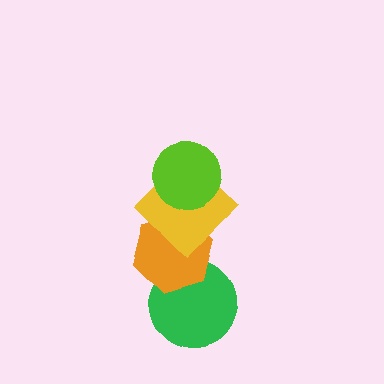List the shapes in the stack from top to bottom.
From top to bottom: the lime circle, the yellow diamond, the orange hexagon, the green circle.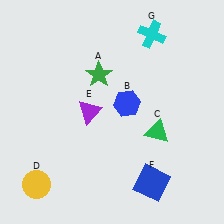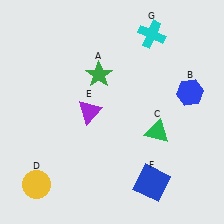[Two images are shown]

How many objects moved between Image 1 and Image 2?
1 object moved between the two images.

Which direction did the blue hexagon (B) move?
The blue hexagon (B) moved right.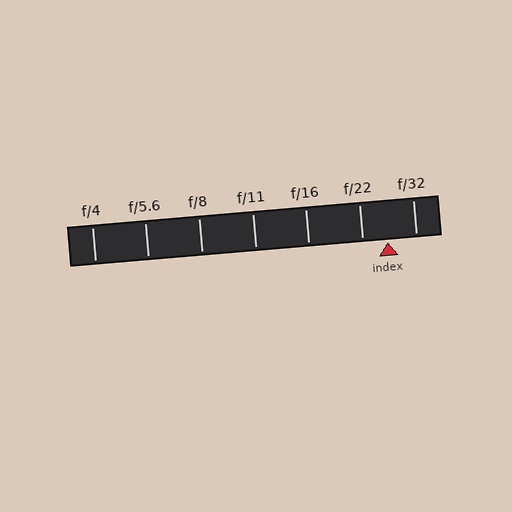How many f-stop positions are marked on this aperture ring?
There are 7 f-stop positions marked.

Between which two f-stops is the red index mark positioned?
The index mark is between f/22 and f/32.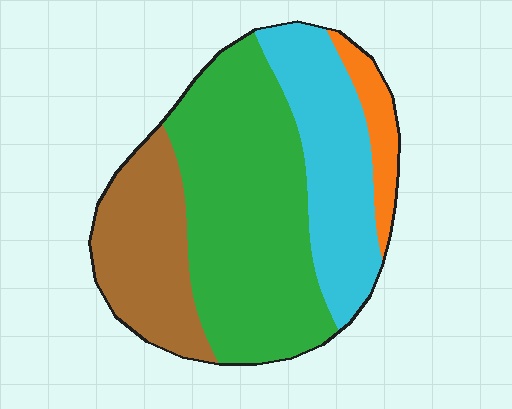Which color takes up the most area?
Green, at roughly 45%.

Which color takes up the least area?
Orange, at roughly 5%.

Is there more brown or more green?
Green.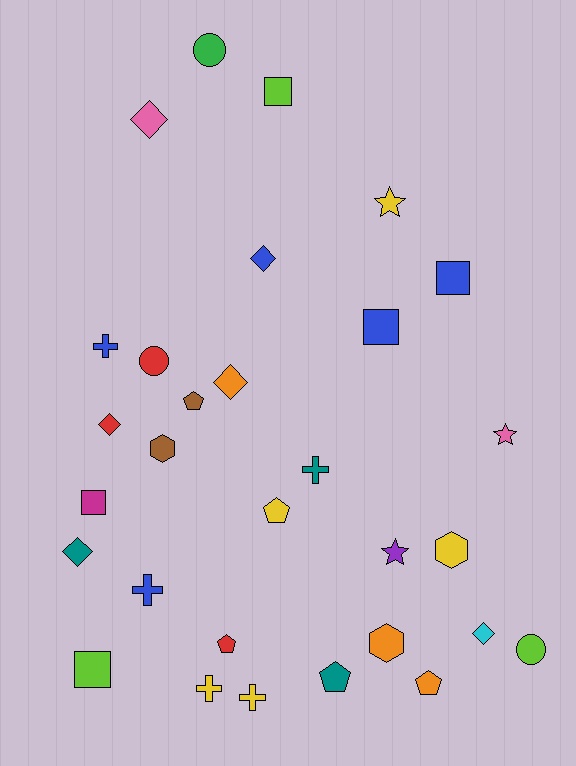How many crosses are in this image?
There are 5 crosses.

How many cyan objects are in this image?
There is 1 cyan object.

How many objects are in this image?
There are 30 objects.